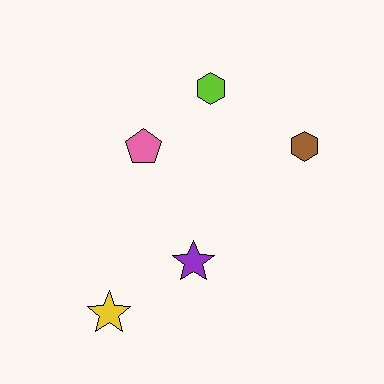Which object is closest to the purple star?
The yellow star is closest to the purple star.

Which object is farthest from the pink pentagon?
The yellow star is farthest from the pink pentagon.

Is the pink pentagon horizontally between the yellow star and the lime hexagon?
Yes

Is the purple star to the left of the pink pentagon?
No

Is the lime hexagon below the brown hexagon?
No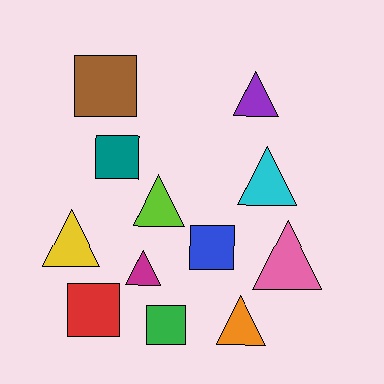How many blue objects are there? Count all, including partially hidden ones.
There is 1 blue object.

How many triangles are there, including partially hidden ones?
There are 7 triangles.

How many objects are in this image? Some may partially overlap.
There are 12 objects.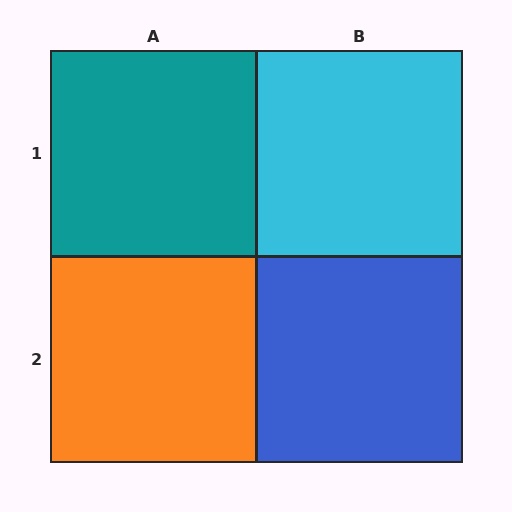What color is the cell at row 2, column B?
Blue.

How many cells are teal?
1 cell is teal.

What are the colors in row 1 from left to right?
Teal, cyan.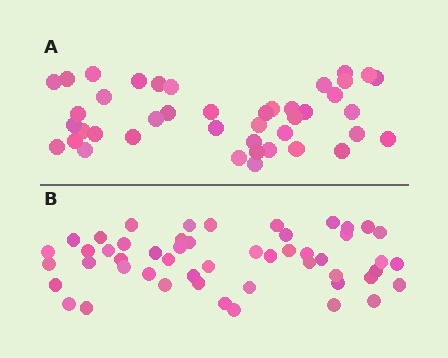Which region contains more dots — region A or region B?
Region B (the bottom region) has more dots.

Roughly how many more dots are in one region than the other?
Region B has roughly 8 or so more dots than region A.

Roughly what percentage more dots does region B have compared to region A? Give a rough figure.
About 20% more.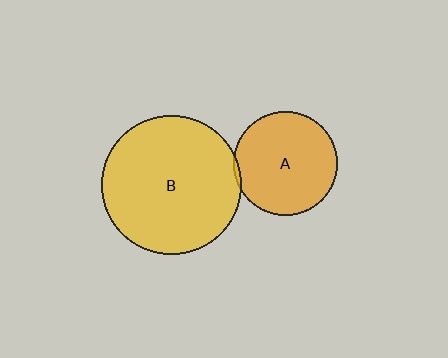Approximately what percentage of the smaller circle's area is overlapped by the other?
Approximately 5%.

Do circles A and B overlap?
Yes.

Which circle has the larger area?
Circle B (yellow).